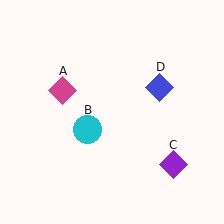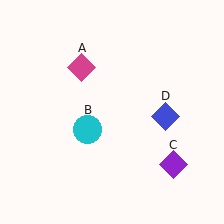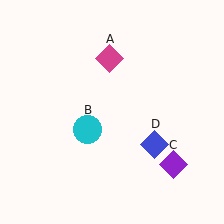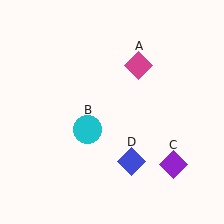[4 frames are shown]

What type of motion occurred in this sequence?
The magenta diamond (object A), blue diamond (object D) rotated clockwise around the center of the scene.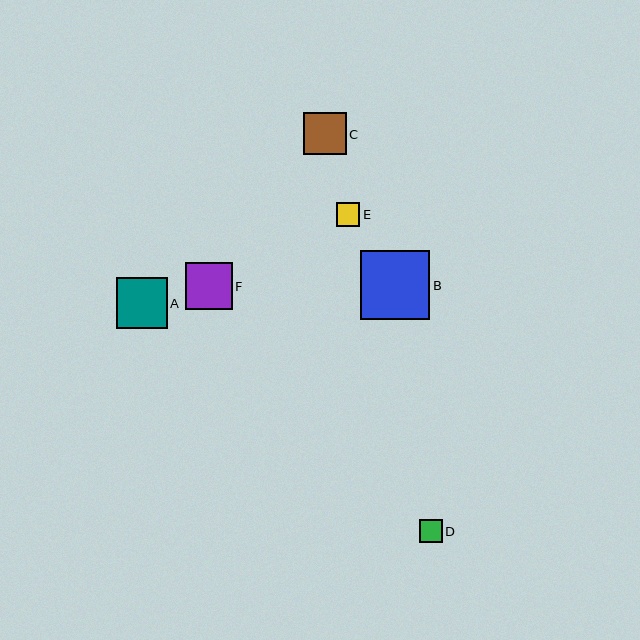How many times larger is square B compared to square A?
Square B is approximately 1.4 times the size of square A.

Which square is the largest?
Square B is the largest with a size of approximately 69 pixels.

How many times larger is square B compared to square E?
Square B is approximately 3.0 times the size of square E.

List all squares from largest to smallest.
From largest to smallest: B, A, F, C, E, D.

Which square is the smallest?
Square D is the smallest with a size of approximately 23 pixels.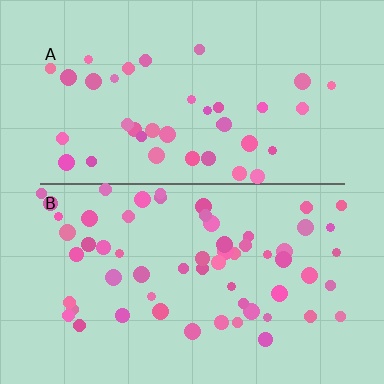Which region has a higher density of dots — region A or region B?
B (the bottom).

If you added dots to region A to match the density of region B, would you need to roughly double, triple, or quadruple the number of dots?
Approximately double.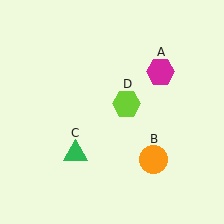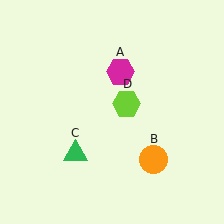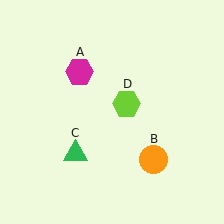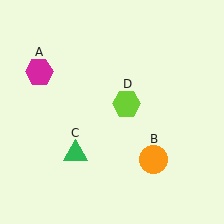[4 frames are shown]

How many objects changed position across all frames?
1 object changed position: magenta hexagon (object A).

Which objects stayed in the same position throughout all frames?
Orange circle (object B) and green triangle (object C) and lime hexagon (object D) remained stationary.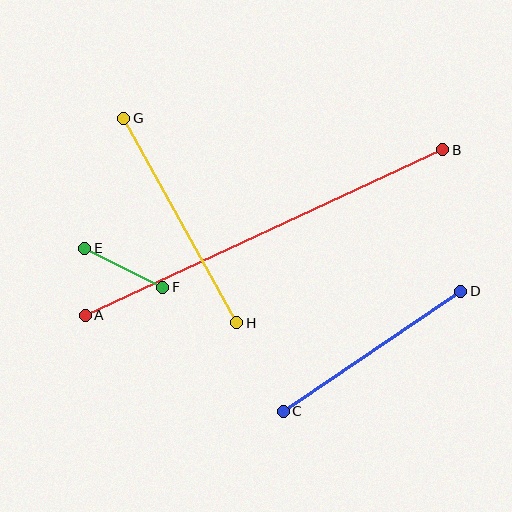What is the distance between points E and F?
The distance is approximately 87 pixels.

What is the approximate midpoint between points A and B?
The midpoint is at approximately (264, 232) pixels.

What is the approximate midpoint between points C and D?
The midpoint is at approximately (372, 351) pixels.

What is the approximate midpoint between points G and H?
The midpoint is at approximately (180, 220) pixels.